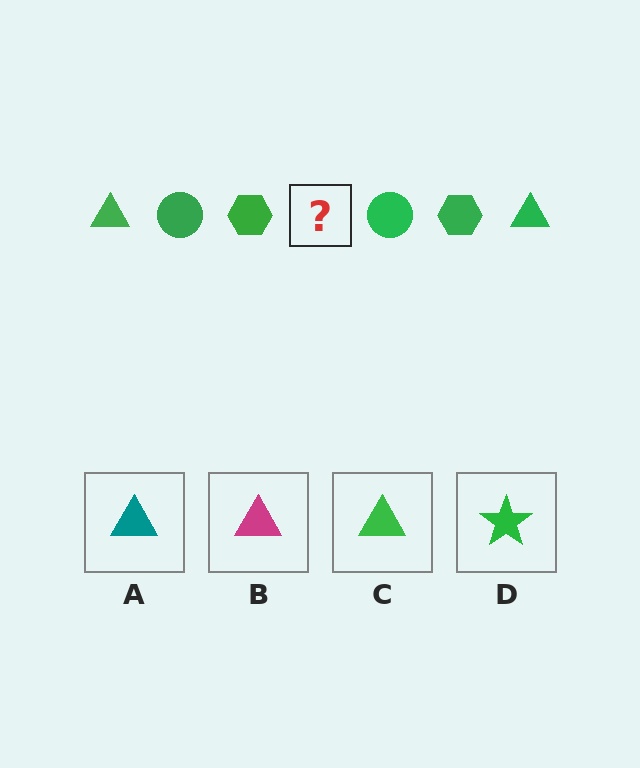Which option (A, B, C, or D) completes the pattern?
C.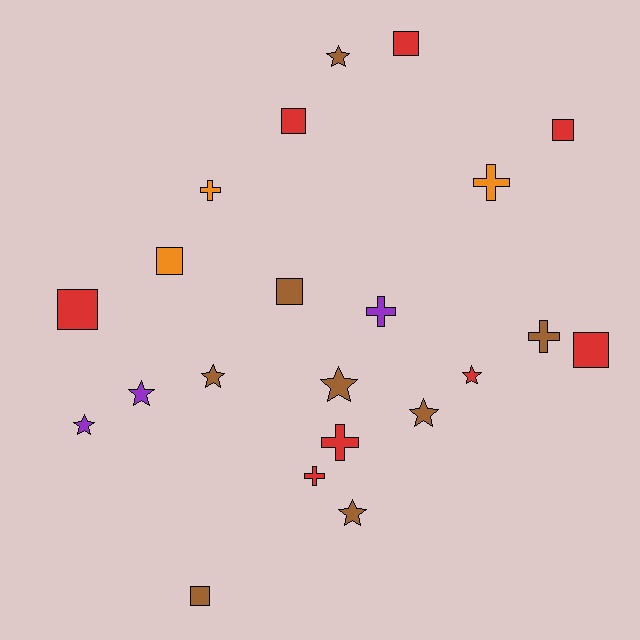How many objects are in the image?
There are 22 objects.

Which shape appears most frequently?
Star, with 8 objects.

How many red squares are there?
There are 5 red squares.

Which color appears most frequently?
Brown, with 8 objects.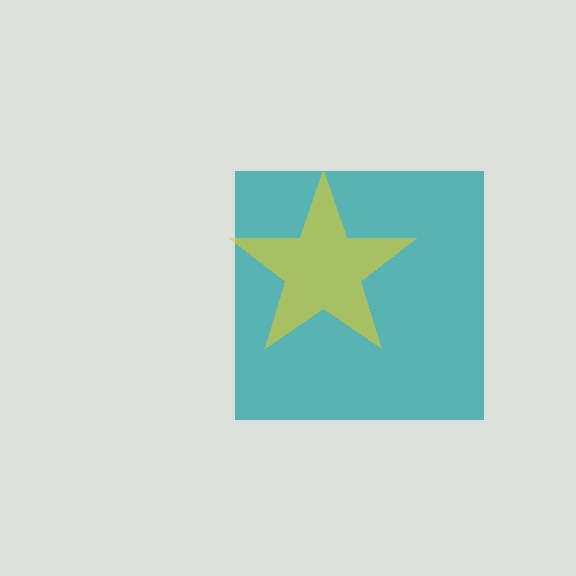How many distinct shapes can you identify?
There are 2 distinct shapes: a teal square, a yellow star.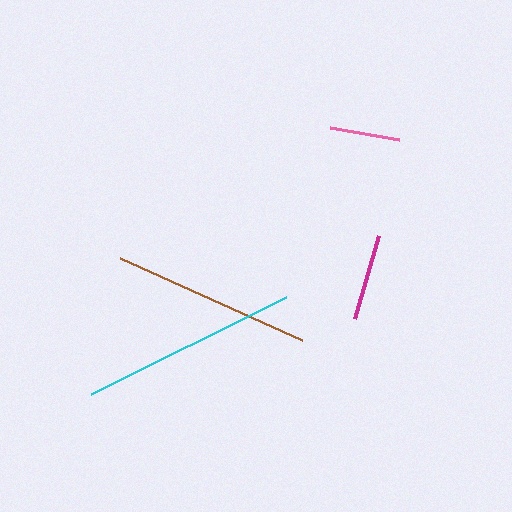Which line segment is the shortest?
The pink line is the shortest at approximately 69 pixels.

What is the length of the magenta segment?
The magenta segment is approximately 87 pixels long.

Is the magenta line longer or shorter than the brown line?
The brown line is longer than the magenta line.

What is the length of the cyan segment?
The cyan segment is approximately 218 pixels long.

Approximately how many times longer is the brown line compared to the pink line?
The brown line is approximately 2.9 times the length of the pink line.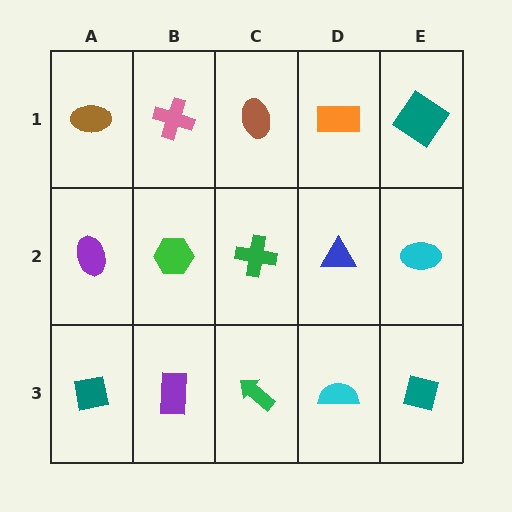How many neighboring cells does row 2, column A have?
3.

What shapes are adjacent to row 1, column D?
A blue triangle (row 2, column D), a brown ellipse (row 1, column C), a teal diamond (row 1, column E).